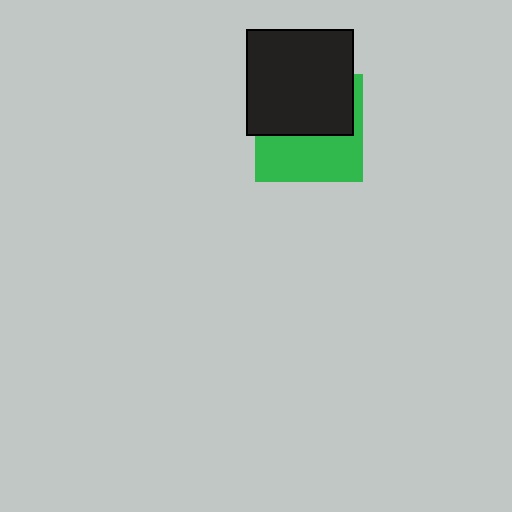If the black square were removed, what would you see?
You would see the complete green square.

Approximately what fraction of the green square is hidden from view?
Roughly 52% of the green square is hidden behind the black square.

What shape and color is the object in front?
The object in front is a black square.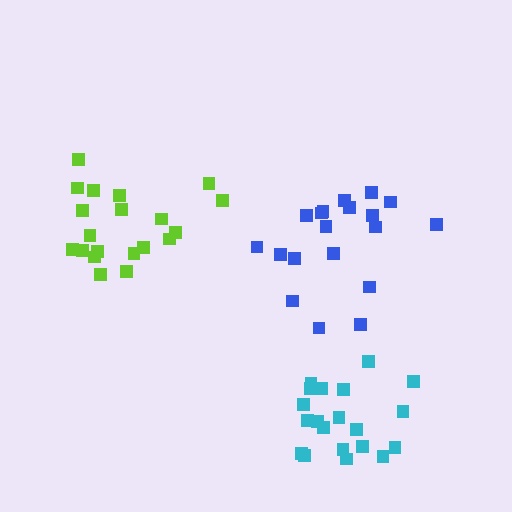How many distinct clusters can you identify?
There are 3 distinct clusters.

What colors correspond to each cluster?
The clusters are colored: lime, blue, cyan.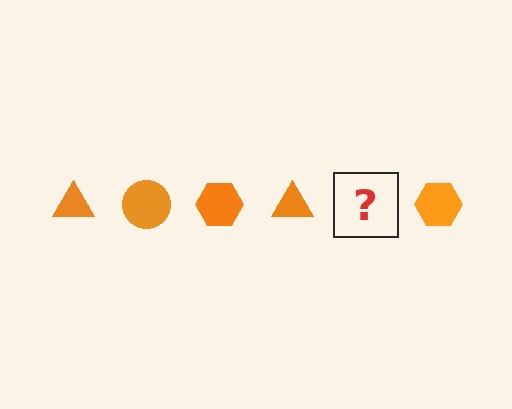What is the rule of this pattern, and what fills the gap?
The rule is that the pattern cycles through triangle, circle, hexagon shapes in orange. The gap should be filled with an orange circle.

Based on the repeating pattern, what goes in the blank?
The blank should be an orange circle.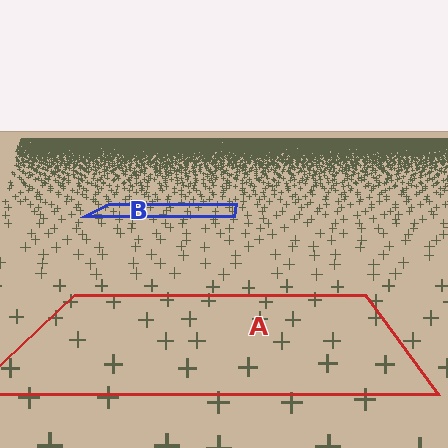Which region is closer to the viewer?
Region A is closer. The texture elements there are larger and more spread out.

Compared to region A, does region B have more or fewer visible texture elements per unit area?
Region B has more texture elements per unit area — they are packed more densely because it is farther away.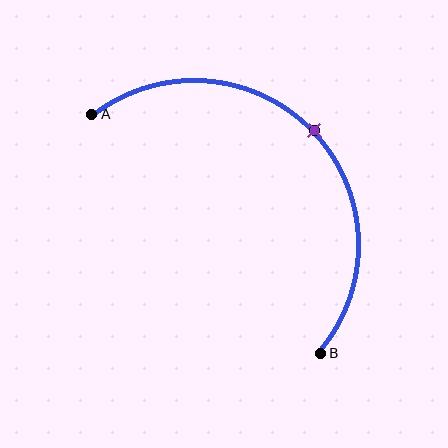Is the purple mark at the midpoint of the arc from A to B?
Yes. The purple mark lies on the arc at equal arc-length from both A and B — it is the arc midpoint.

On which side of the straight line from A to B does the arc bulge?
The arc bulges above and to the right of the straight line connecting A and B.